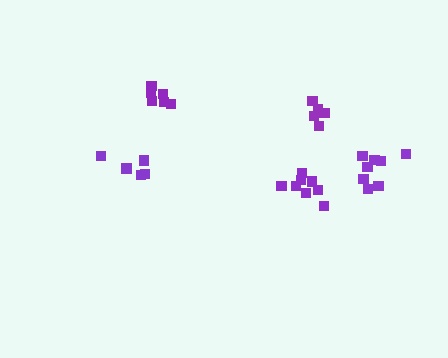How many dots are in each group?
Group 1: 8 dots, Group 2: 5 dots, Group 3: 8 dots, Group 4: 5 dots, Group 5: 7 dots (33 total).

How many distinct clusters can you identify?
There are 5 distinct clusters.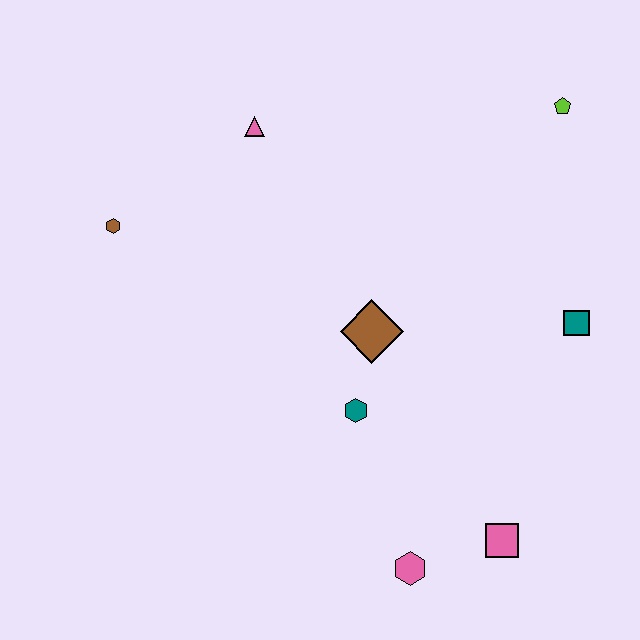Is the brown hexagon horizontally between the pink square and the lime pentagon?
No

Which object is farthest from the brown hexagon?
The pink square is farthest from the brown hexagon.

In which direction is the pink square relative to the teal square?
The pink square is below the teal square.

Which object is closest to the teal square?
The brown diamond is closest to the teal square.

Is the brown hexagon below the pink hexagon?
No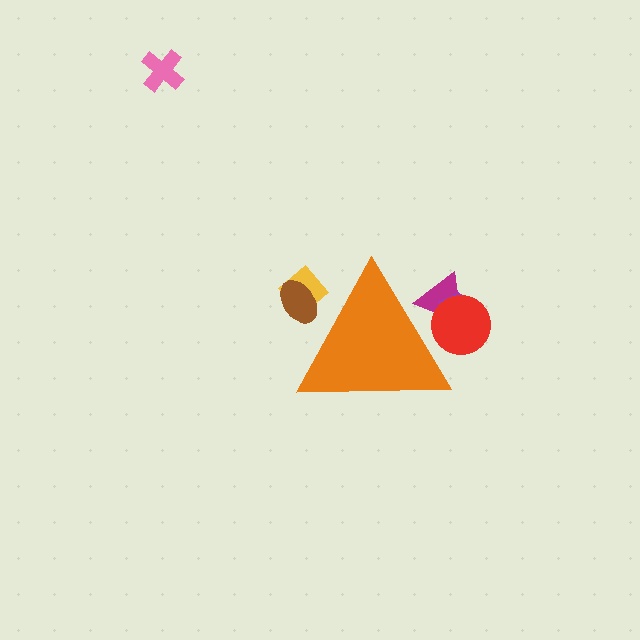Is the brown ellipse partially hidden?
Yes, the brown ellipse is partially hidden behind the orange triangle.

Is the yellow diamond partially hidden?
Yes, the yellow diamond is partially hidden behind the orange triangle.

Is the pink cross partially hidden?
No, the pink cross is fully visible.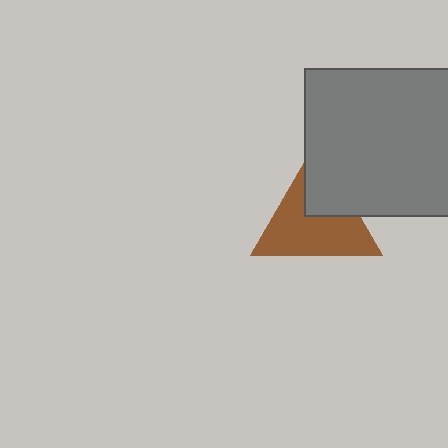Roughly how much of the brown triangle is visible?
Most of it is visible (roughly 66%).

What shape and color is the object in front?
The object in front is a gray square.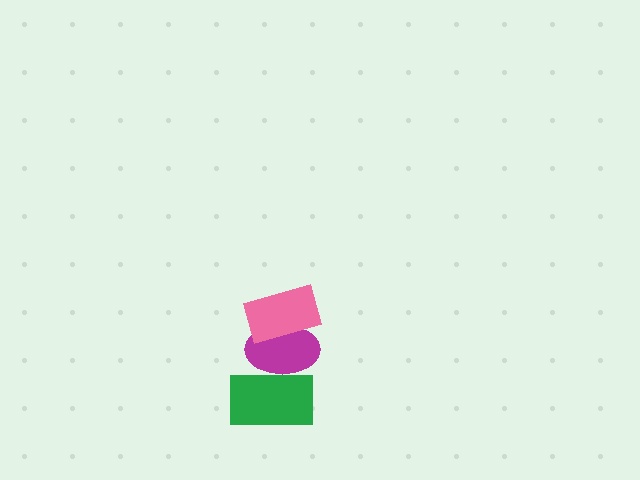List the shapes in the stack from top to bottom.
From top to bottom: the pink rectangle, the magenta ellipse, the green rectangle.